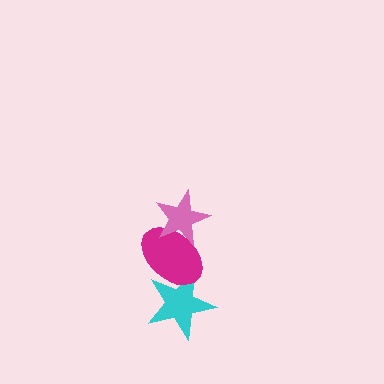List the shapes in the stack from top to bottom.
From top to bottom: the pink star, the magenta ellipse, the cyan star.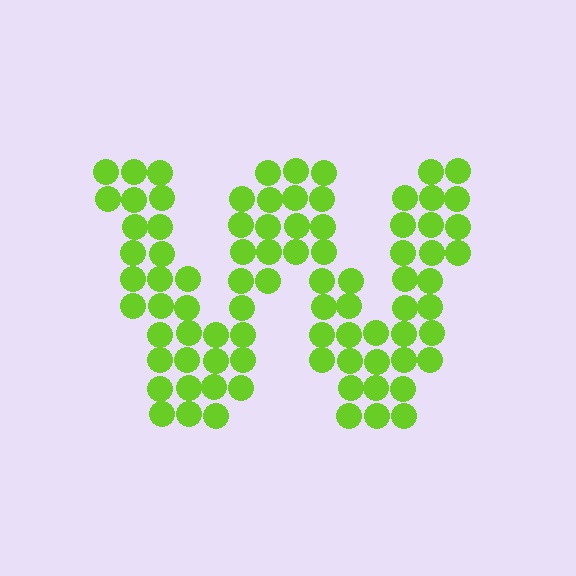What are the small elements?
The small elements are circles.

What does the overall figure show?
The overall figure shows the letter W.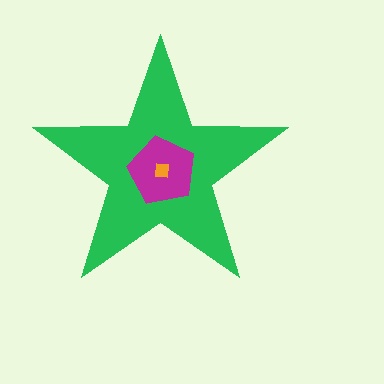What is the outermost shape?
The green star.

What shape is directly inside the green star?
The magenta pentagon.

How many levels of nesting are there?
3.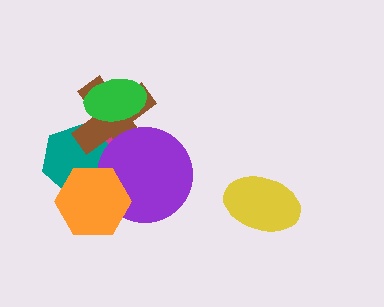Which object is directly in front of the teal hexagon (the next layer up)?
The brown cross is directly in front of the teal hexagon.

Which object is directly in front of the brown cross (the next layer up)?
The purple circle is directly in front of the brown cross.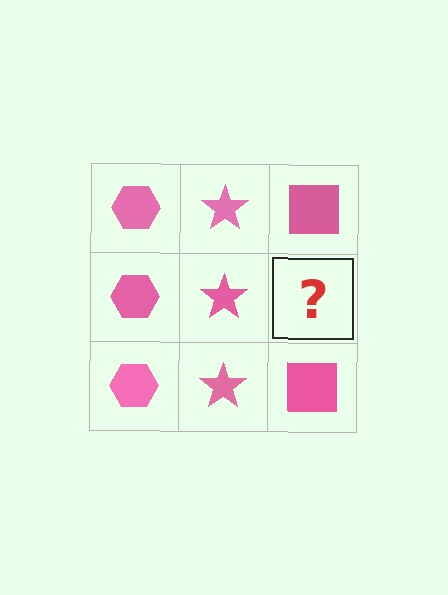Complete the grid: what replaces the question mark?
The question mark should be replaced with a pink square.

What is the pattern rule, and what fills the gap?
The rule is that each column has a consistent shape. The gap should be filled with a pink square.